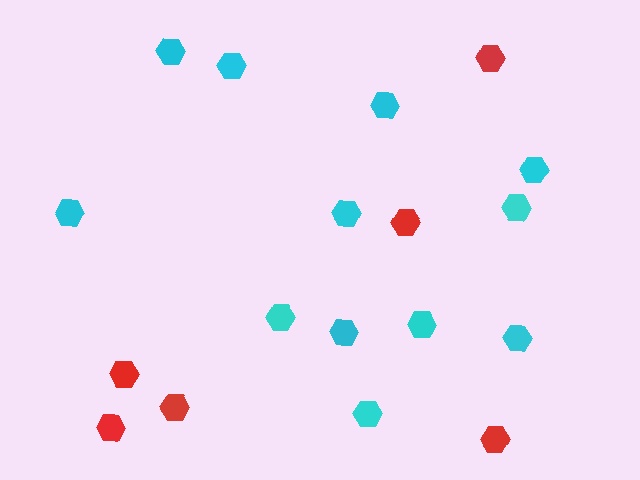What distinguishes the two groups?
There are 2 groups: one group of cyan hexagons (12) and one group of red hexagons (6).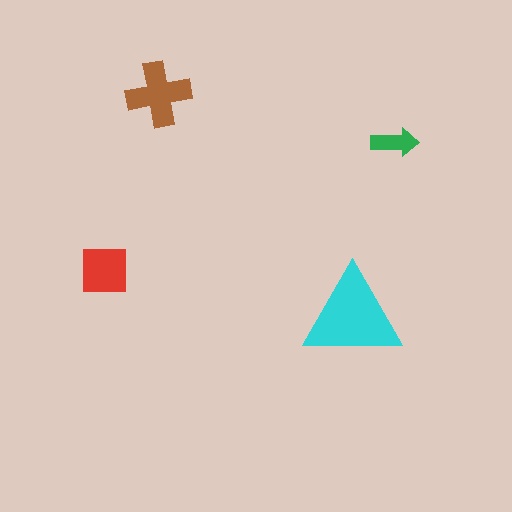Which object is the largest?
The cyan triangle.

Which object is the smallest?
The green arrow.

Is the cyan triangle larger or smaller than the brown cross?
Larger.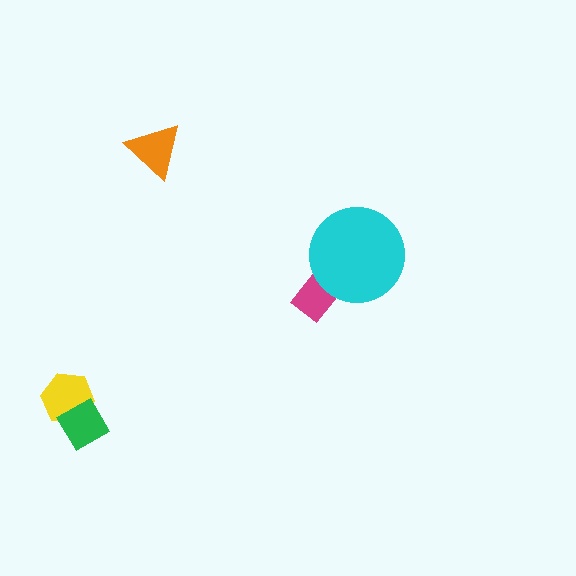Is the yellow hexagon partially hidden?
Yes, it is partially covered by another shape.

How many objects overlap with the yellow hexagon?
1 object overlaps with the yellow hexagon.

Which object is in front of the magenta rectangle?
The cyan circle is in front of the magenta rectangle.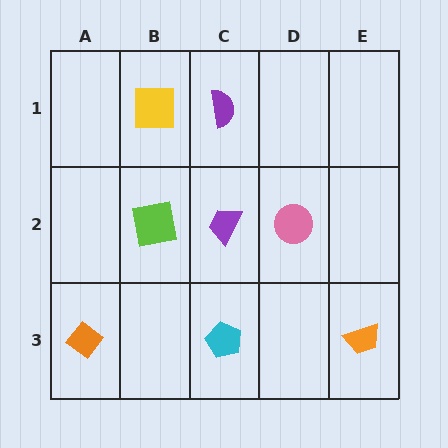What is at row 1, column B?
A yellow square.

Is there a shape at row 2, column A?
No, that cell is empty.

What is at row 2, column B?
A lime square.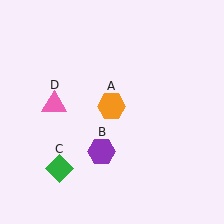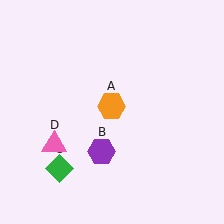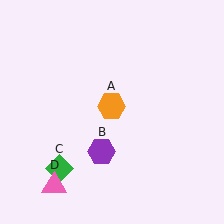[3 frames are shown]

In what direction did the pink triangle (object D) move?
The pink triangle (object D) moved down.